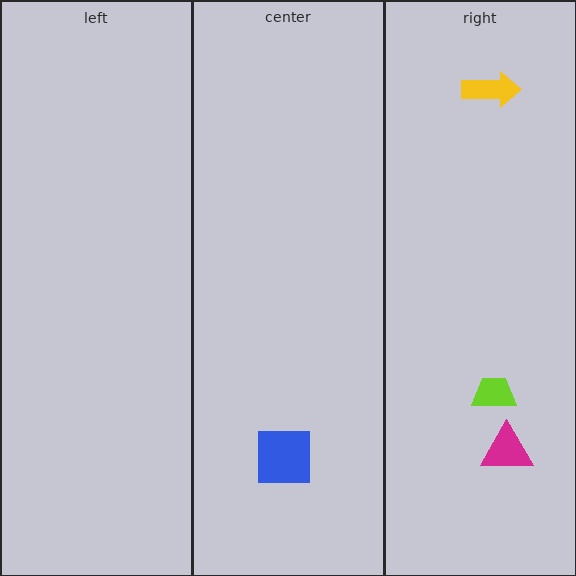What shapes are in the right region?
The lime trapezoid, the yellow arrow, the magenta triangle.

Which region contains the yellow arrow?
The right region.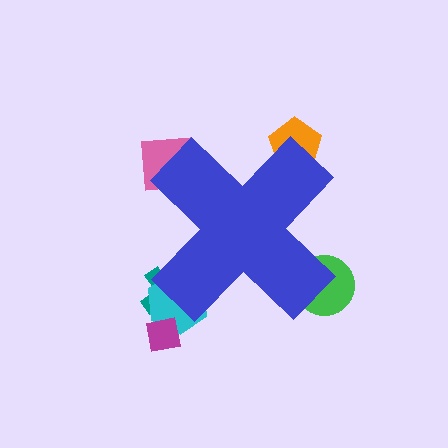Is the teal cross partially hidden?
Yes, the teal cross is partially hidden behind the blue cross.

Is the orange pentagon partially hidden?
Yes, the orange pentagon is partially hidden behind the blue cross.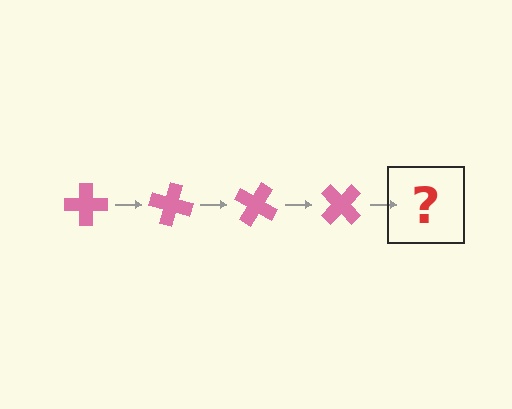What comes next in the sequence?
The next element should be a pink cross rotated 60 degrees.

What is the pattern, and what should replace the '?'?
The pattern is that the cross rotates 15 degrees each step. The '?' should be a pink cross rotated 60 degrees.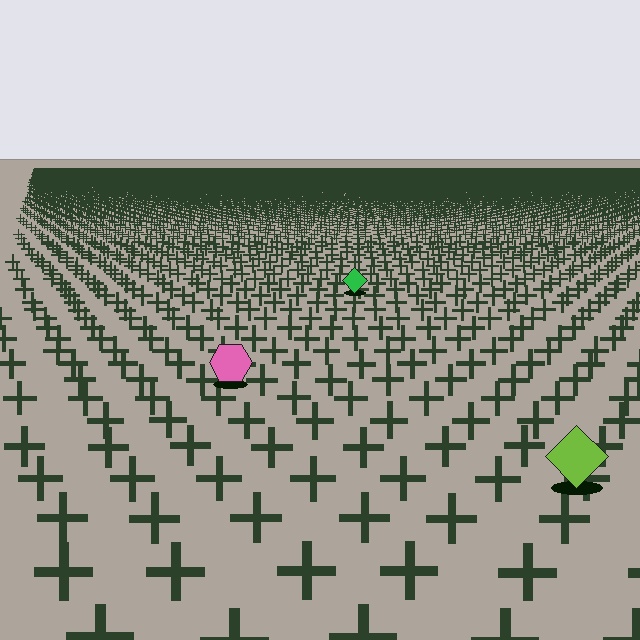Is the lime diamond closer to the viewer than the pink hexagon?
Yes. The lime diamond is closer — you can tell from the texture gradient: the ground texture is coarser near it.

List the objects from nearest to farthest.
From nearest to farthest: the lime diamond, the pink hexagon, the green diamond.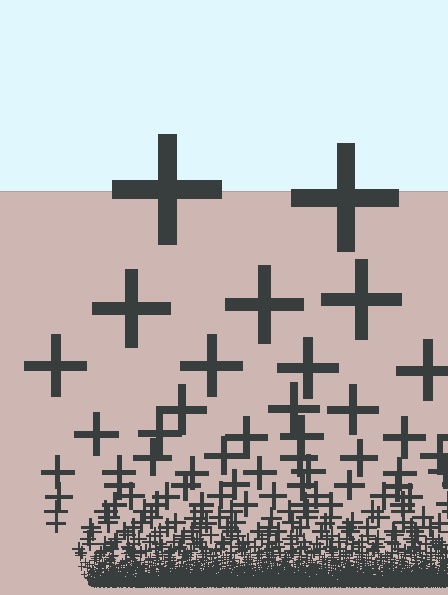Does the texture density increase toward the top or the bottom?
Density increases toward the bottom.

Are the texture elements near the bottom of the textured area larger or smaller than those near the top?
Smaller. The gradient is inverted — elements near the bottom are smaller and denser.